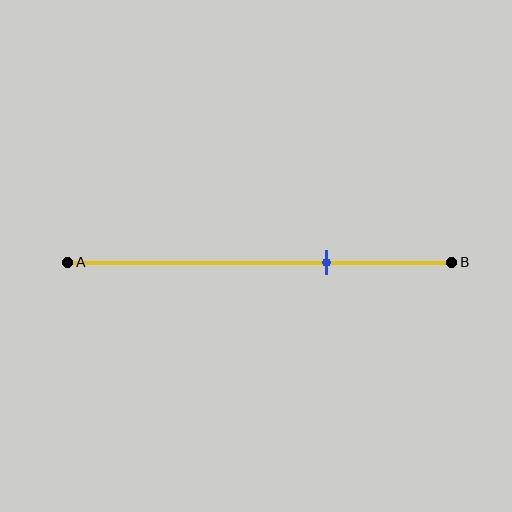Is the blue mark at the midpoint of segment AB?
No, the mark is at about 70% from A, not at the 50% midpoint.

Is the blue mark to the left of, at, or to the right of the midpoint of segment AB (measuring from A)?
The blue mark is to the right of the midpoint of segment AB.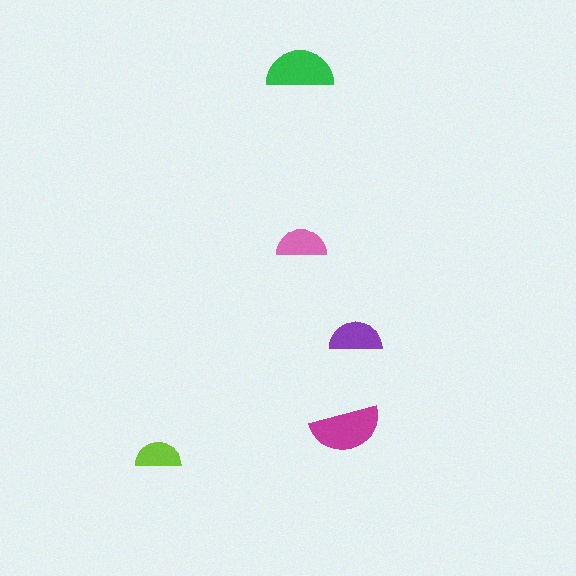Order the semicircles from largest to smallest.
the magenta one, the green one, the purple one, the pink one, the lime one.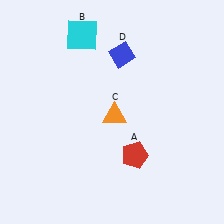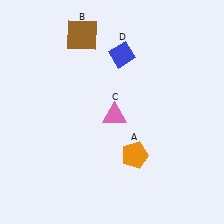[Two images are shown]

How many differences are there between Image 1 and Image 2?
There are 3 differences between the two images.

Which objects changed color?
A changed from red to orange. B changed from cyan to brown. C changed from orange to pink.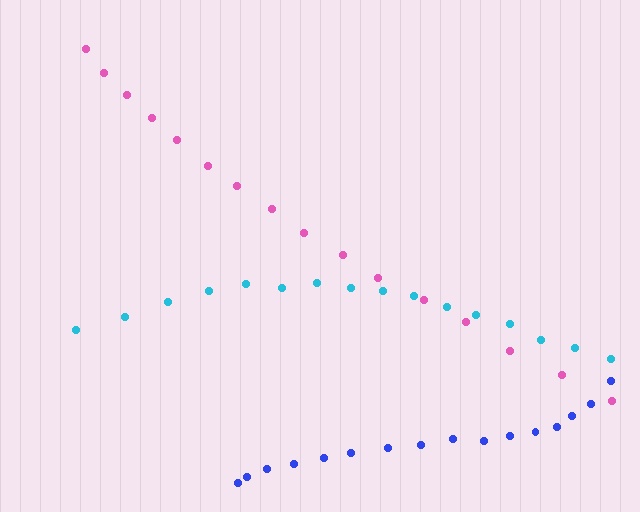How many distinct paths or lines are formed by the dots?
There are 3 distinct paths.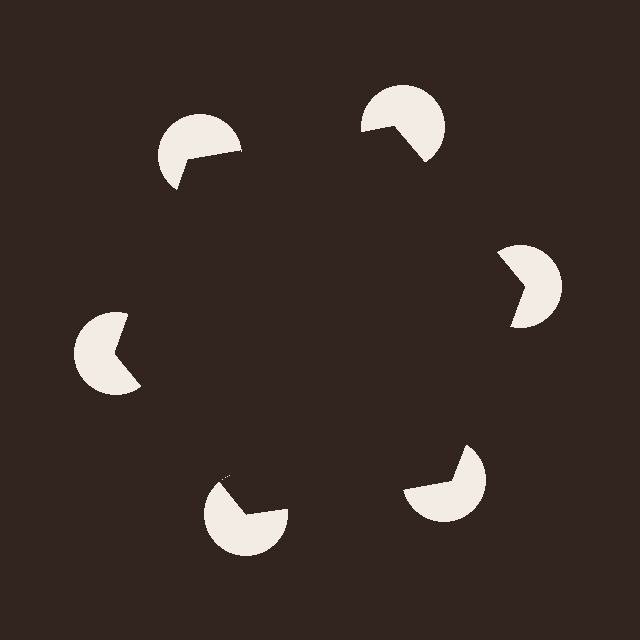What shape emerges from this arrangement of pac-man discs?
An illusory hexagon — its edges are inferred from the aligned wedge cuts in the pac-man discs, not physically drawn.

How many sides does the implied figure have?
6 sides.